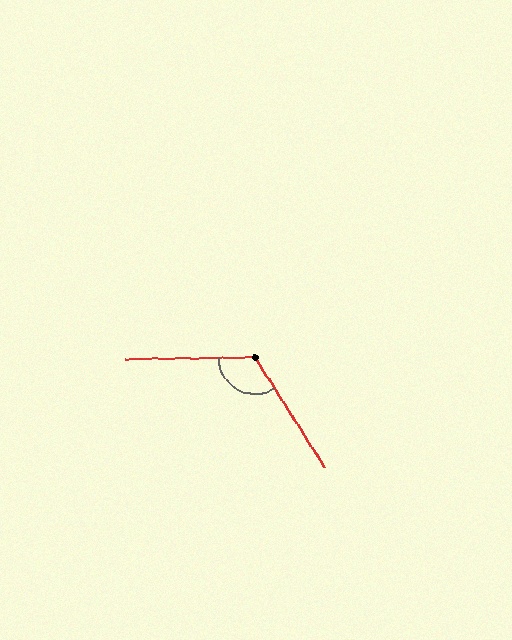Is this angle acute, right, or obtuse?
It is obtuse.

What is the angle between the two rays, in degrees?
Approximately 122 degrees.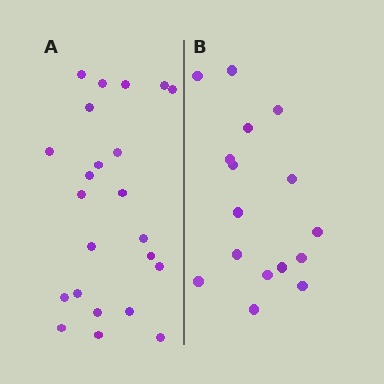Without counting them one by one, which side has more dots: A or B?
Region A (the left region) has more dots.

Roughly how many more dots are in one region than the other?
Region A has roughly 8 or so more dots than region B.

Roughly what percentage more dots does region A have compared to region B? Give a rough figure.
About 45% more.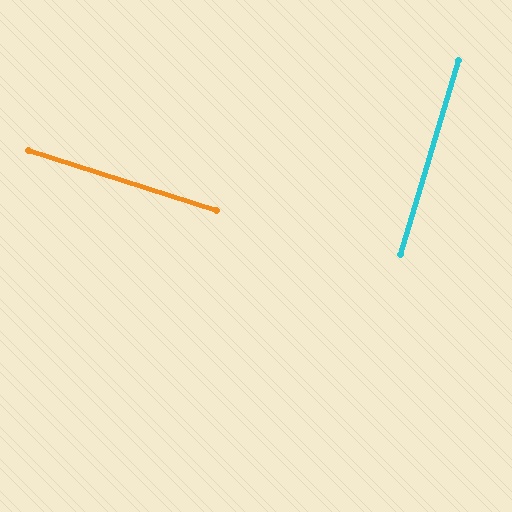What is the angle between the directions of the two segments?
Approximately 89 degrees.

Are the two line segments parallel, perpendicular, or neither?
Perpendicular — they meet at approximately 89°.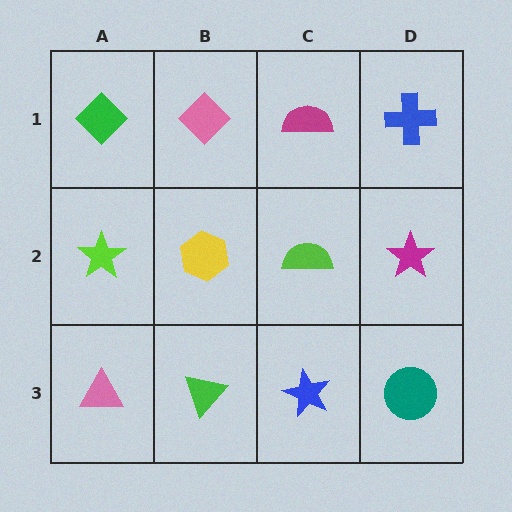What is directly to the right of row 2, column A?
A yellow hexagon.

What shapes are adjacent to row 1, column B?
A yellow hexagon (row 2, column B), a green diamond (row 1, column A), a magenta semicircle (row 1, column C).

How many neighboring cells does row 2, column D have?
3.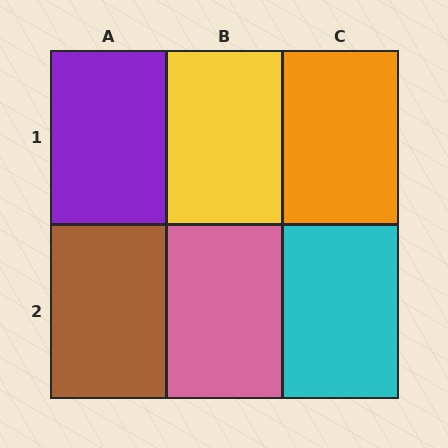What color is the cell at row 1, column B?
Yellow.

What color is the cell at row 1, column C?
Orange.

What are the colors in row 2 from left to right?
Brown, pink, cyan.